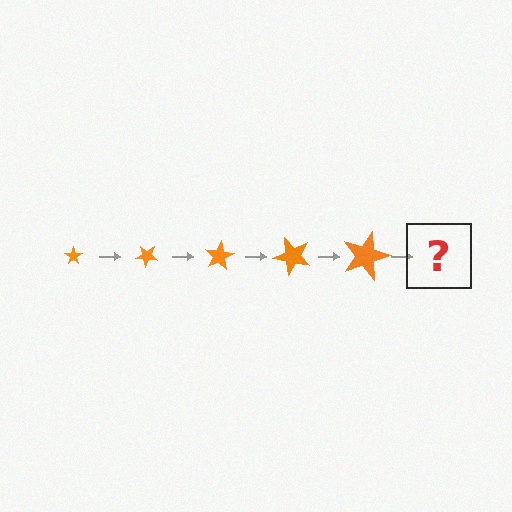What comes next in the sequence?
The next element should be a star, larger than the previous one and rotated 200 degrees from the start.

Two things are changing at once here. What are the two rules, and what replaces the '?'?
The two rules are that the star grows larger each step and it rotates 40 degrees each step. The '?' should be a star, larger than the previous one and rotated 200 degrees from the start.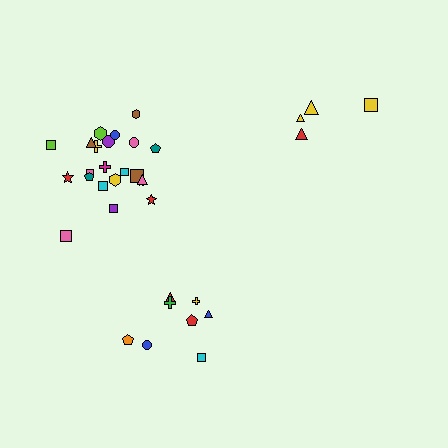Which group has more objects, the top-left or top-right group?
The top-left group.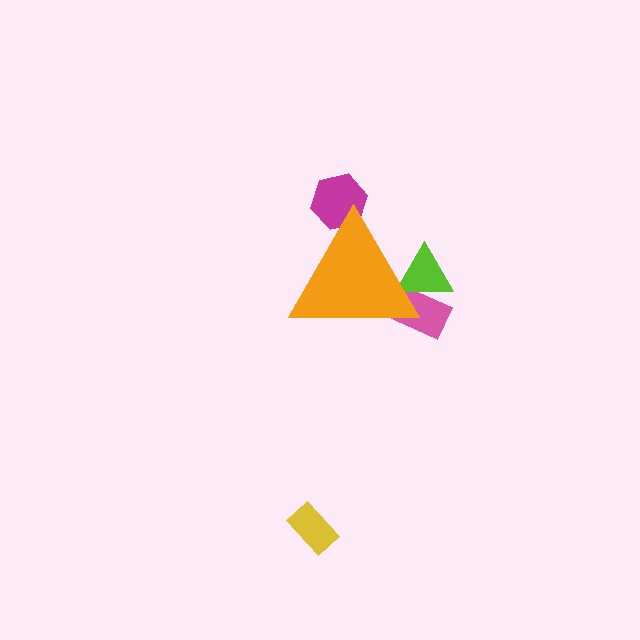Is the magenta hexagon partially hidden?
Yes, the magenta hexagon is partially hidden behind the orange triangle.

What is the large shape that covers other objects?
An orange triangle.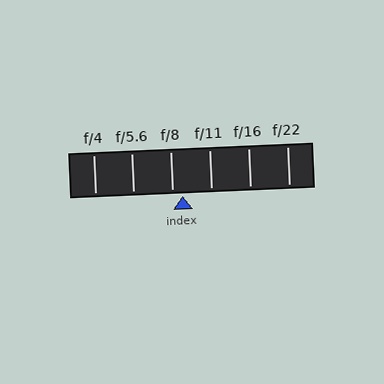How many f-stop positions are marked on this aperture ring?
There are 6 f-stop positions marked.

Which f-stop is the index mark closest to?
The index mark is closest to f/8.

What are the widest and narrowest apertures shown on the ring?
The widest aperture shown is f/4 and the narrowest is f/22.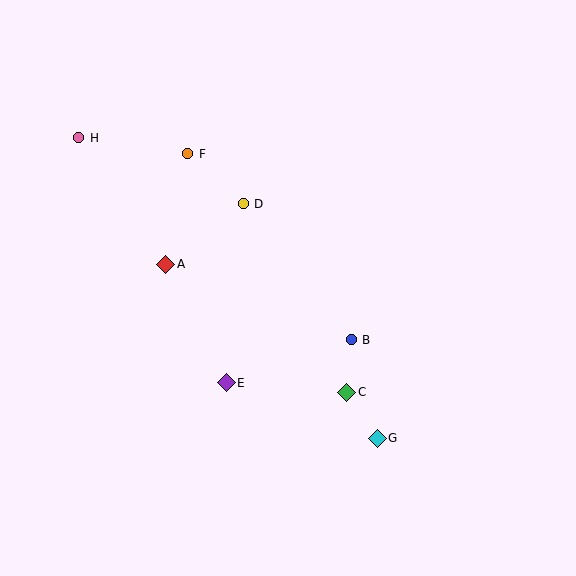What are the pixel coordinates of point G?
Point G is at (377, 438).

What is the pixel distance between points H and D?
The distance between H and D is 177 pixels.